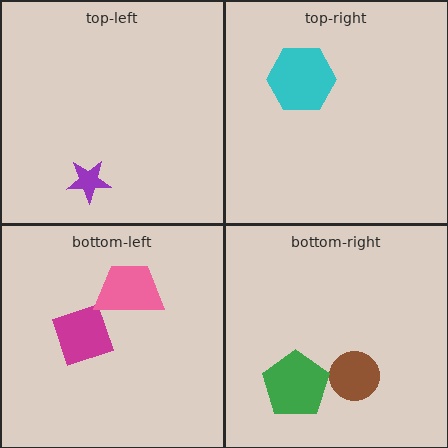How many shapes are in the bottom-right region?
2.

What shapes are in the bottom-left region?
The magenta diamond, the pink trapezoid.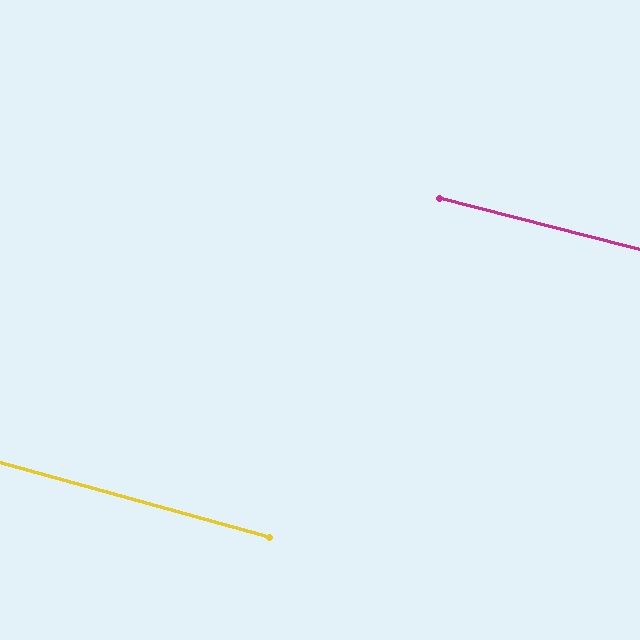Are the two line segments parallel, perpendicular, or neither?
Parallel — their directions differ by only 0.7°.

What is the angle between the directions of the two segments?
Approximately 1 degree.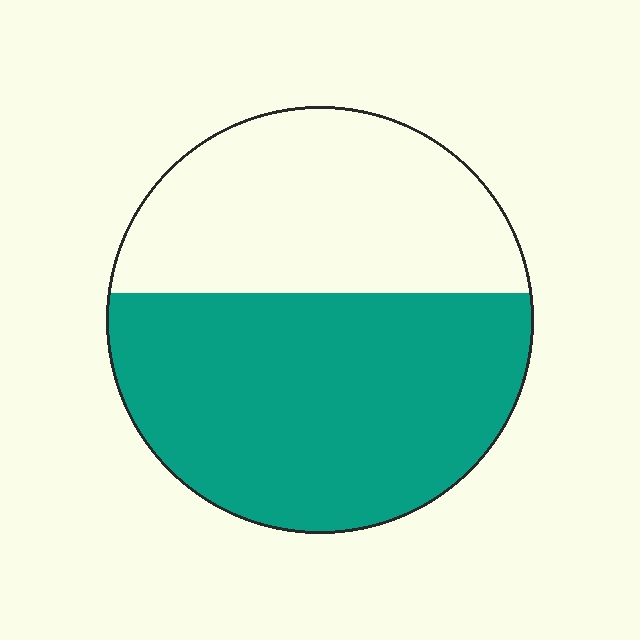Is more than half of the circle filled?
Yes.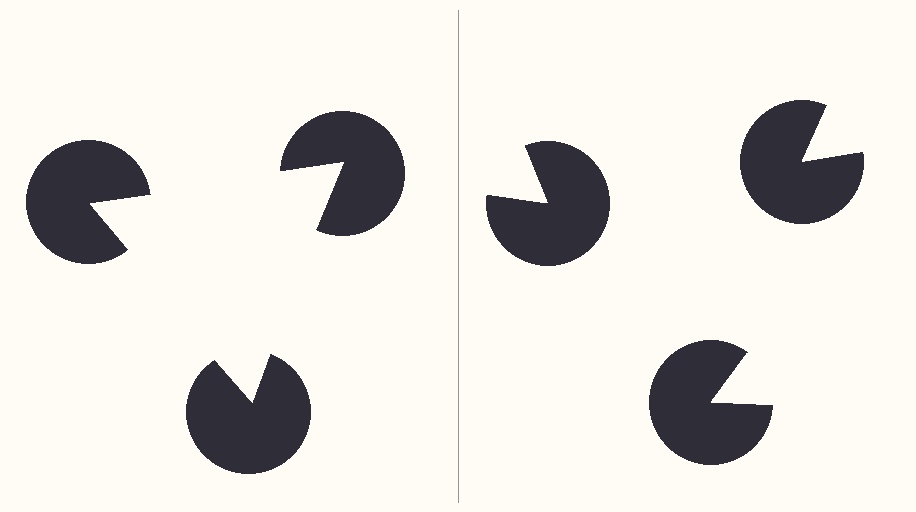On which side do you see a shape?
An illusory triangle appears on the left side. On the right side the wedge cuts are rotated, so no coherent shape forms.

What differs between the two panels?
The pac-man discs are positioned identically on both sides; only the wedge orientations differ. On the left they align to a triangle; on the right they are misaligned.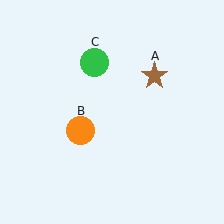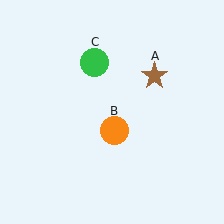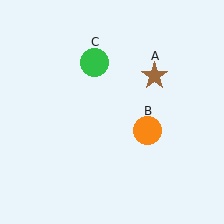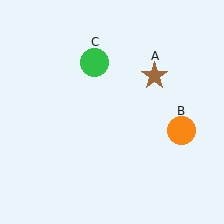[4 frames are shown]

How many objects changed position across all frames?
1 object changed position: orange circle (object B).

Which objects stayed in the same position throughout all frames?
Brown star (object A) and green circle (object C) remained stationary.